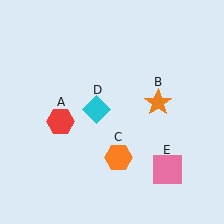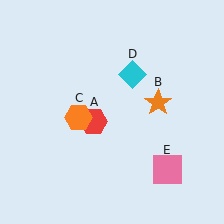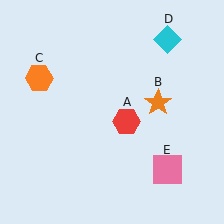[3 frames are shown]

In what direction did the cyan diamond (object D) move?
The cyan diamond (object D) moved up and to the right.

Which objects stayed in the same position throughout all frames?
Orange star (object B) and pink square (object E) remained stationary.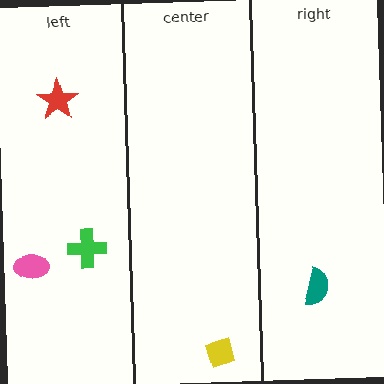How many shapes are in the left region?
3.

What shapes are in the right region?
The teal semicircle.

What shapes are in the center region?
The yellow diamond.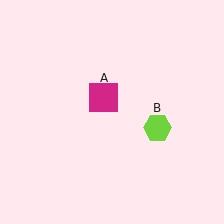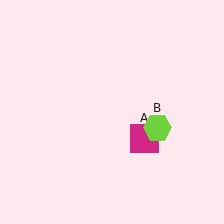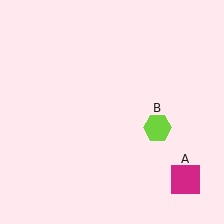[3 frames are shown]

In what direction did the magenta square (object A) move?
The magenta square (object A) moved down and to the right.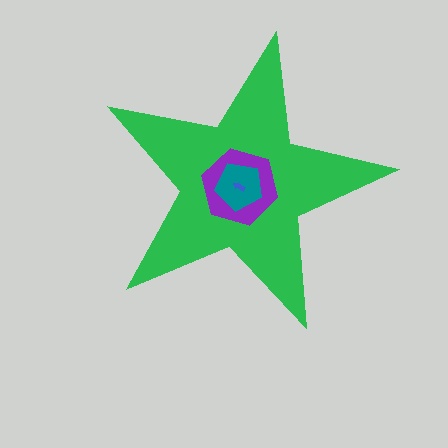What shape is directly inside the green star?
The purple hexagon.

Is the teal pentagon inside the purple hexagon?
Yes.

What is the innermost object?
The blue arrow.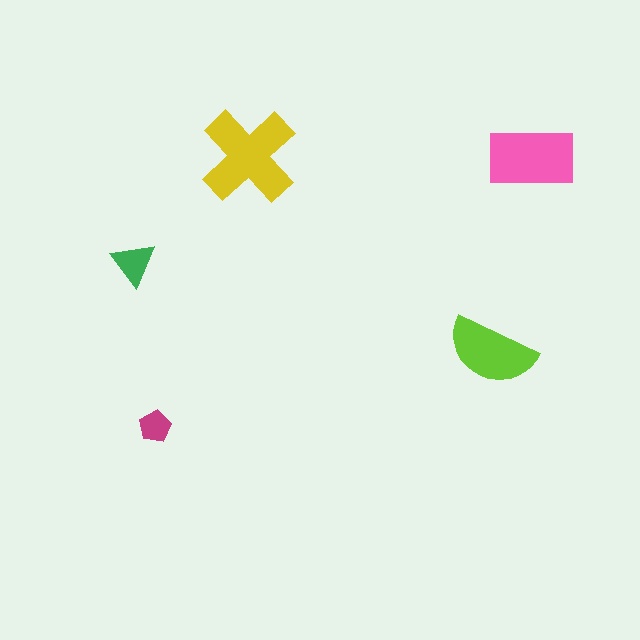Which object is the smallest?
The magenta pentagon.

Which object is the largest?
The yellow cross.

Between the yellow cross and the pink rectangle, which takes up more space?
The yellow cross.